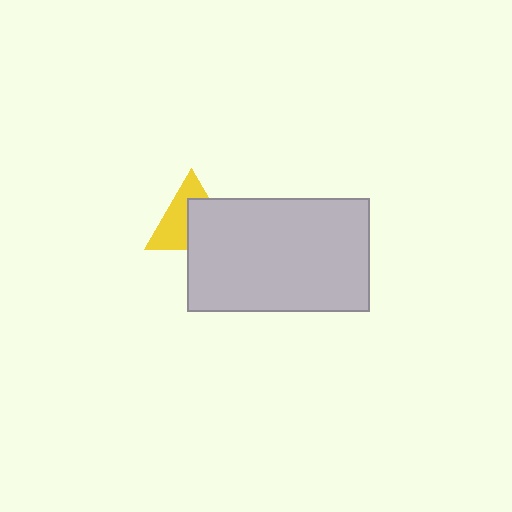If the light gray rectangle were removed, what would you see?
You would see the complete yellow triangle.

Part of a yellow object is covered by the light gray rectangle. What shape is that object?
It is a triangle.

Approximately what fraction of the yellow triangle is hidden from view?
Roughly 49% of the yellow triangle is hidden behind the light gray rectangle.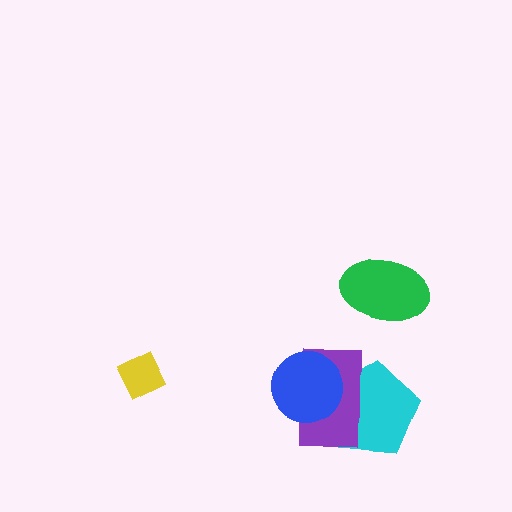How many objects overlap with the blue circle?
2 objects overlap with the blue circle.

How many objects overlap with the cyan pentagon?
2 objects overlap with the cyan pentagon.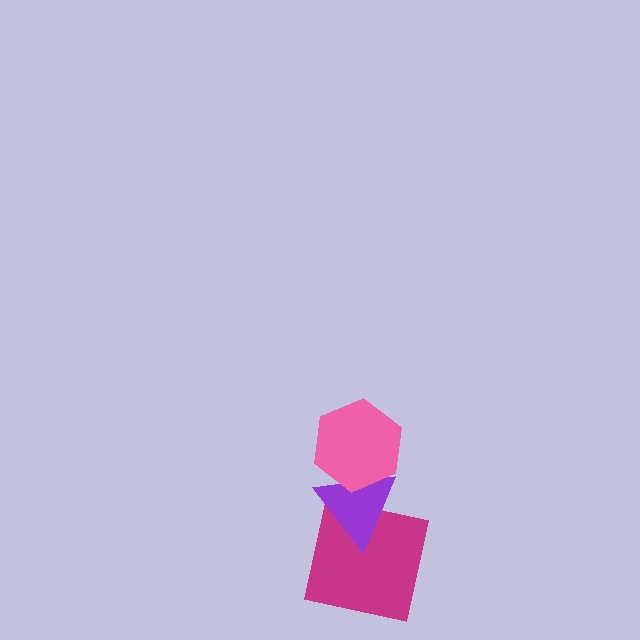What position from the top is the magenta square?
The magenta square is 3rd from the top.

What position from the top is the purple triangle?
The purple triangle is 2nd from the top.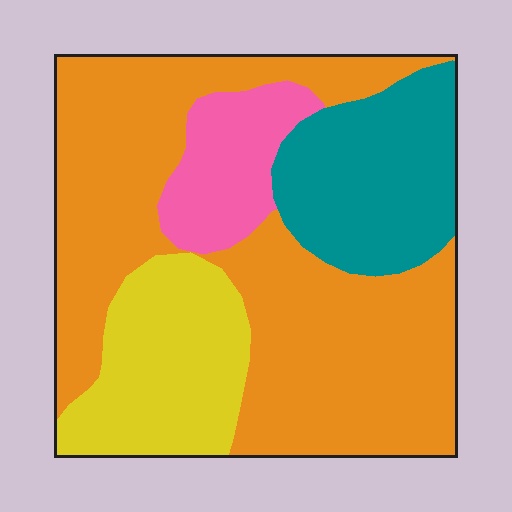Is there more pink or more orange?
Orange.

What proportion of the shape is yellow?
Yellow covers roughly 20% of the shape.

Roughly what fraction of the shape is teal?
Teal takes up about one fifth (1/5) of the shape.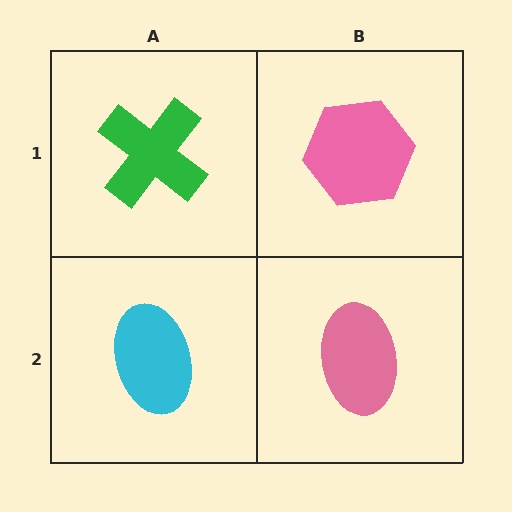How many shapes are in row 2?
2 shapes.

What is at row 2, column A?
A cyan ellipse.